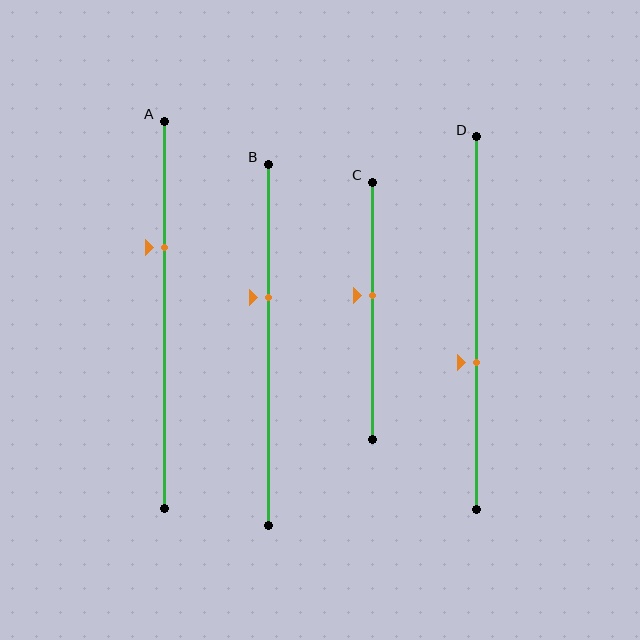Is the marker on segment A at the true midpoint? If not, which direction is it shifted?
No, the marker on segment A is shifted upward by about 17% of the segment length.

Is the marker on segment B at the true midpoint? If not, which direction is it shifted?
No, the marker on segment B is shifted upward by about 13% of the segment length.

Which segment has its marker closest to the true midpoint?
Segment C has its marker closest to the true midpoint.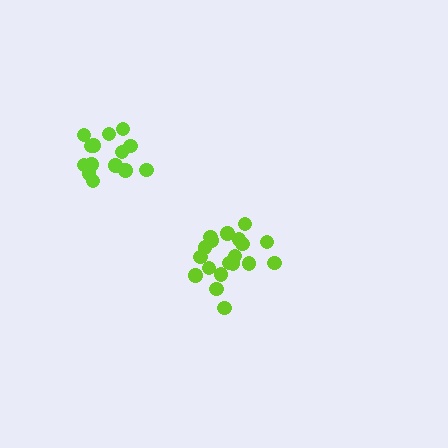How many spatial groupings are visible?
There are 2 spatial groupings.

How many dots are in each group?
Group 1: 19 dots, Group 2: 14 dots (33 total).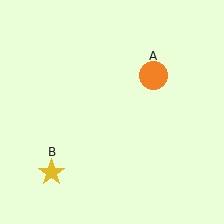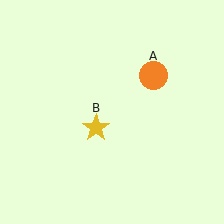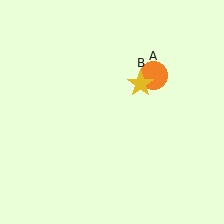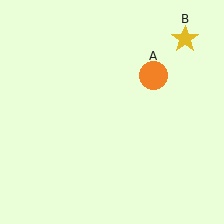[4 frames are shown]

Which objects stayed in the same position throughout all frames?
Orange circle (object A) remained stationary.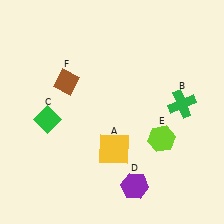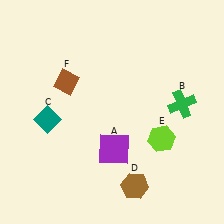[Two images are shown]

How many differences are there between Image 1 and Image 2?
There are 3 differences between the two images.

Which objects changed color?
A changed from yellow to purple. C changed from green to teal. D changed from purple to brown.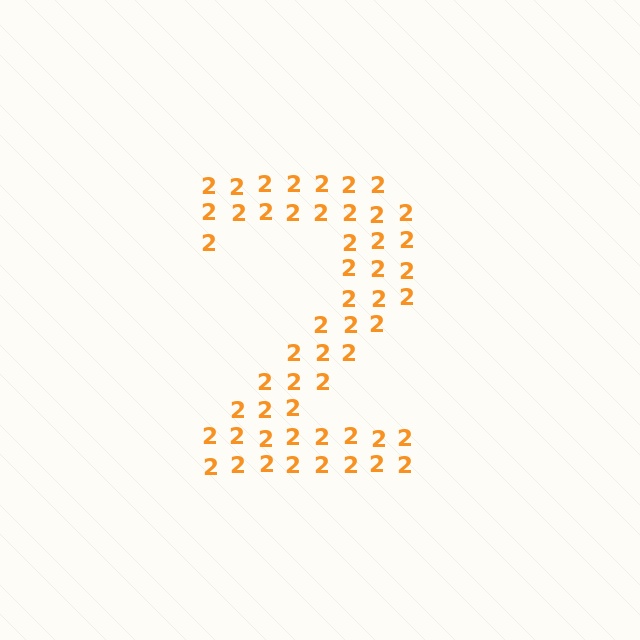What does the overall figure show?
The overall figure shows the digit 2.